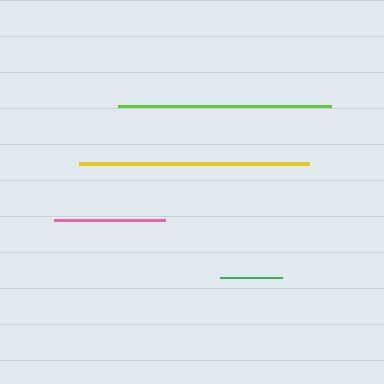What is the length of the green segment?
The green segment is approximately 62 pixels long.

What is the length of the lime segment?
The lime segment is approximately 213 pixels long.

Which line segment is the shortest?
The green line is the shortest at approximately 62 pixels.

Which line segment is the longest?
The yellow line is the longest at approximately 230 pixels.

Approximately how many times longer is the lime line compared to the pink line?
The lime line is approximately 1.9 times the length of the pink line.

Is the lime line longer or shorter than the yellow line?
The yellow line is longer than the lime line.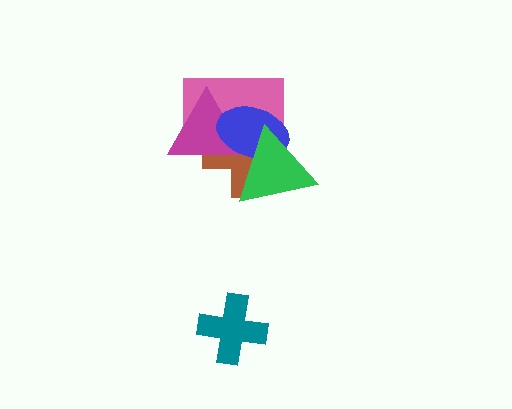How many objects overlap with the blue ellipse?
4 objects overlap with the blue ellipse.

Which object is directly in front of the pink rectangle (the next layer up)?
The magenta triangle is directly in front of the pink rectangle.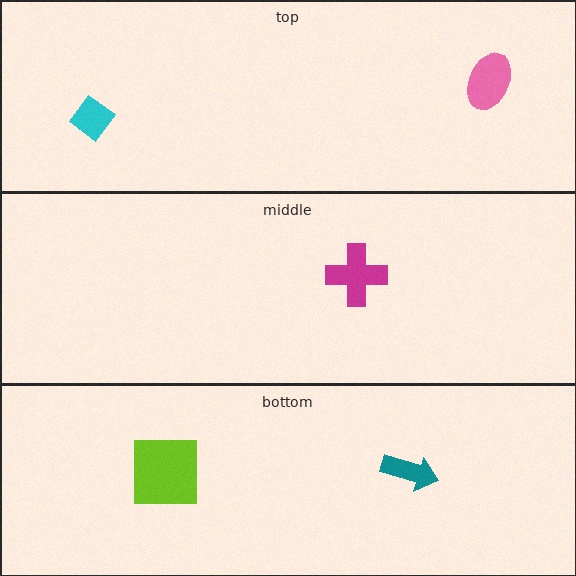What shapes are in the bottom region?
The lime square, the teal arrow.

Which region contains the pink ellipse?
The top region.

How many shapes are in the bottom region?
2.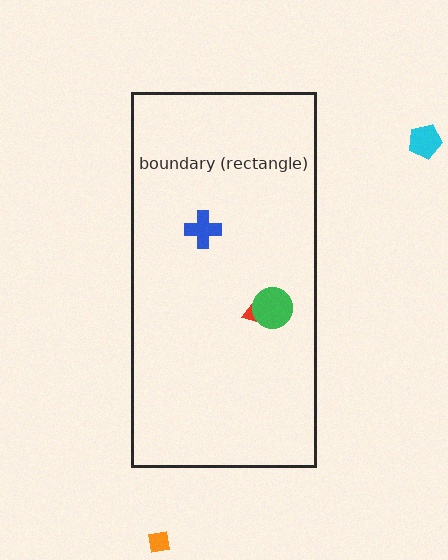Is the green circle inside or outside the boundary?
Inside.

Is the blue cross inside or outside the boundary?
Inside.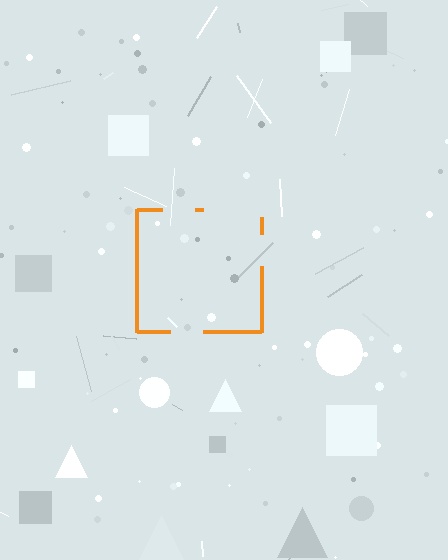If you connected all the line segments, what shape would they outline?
They would outline a square.